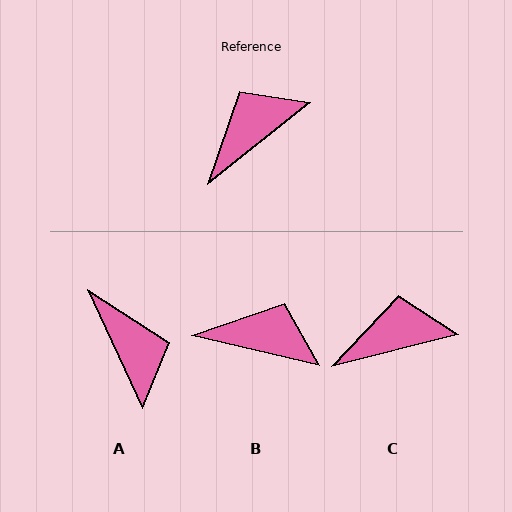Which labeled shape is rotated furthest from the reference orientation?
A, about 104 degrees away.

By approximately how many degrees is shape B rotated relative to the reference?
Approximately 52 degrees clockwise.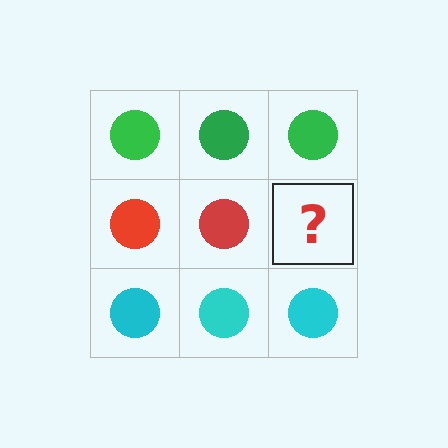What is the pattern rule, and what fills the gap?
The rule is that each row has a consistent color. The gap should be filled with a red circle.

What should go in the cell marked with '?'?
The missing cell should contain a red circle.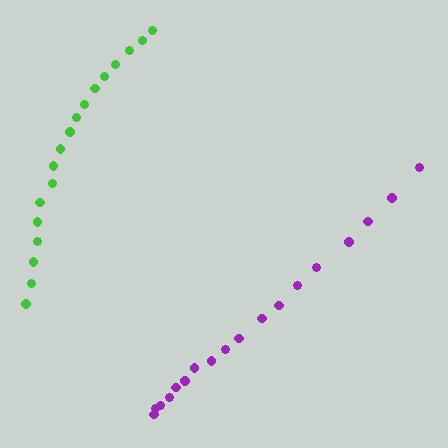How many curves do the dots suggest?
There are 2 distinct paths.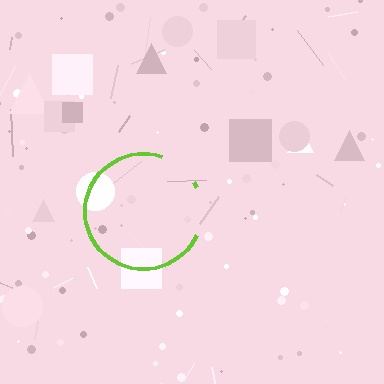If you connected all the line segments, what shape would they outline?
They would outline a circle.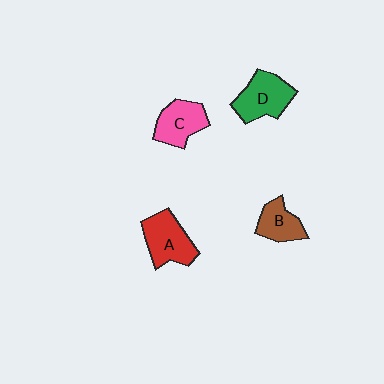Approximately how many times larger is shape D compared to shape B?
Approximately 1.4 times.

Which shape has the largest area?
Shape D (green).